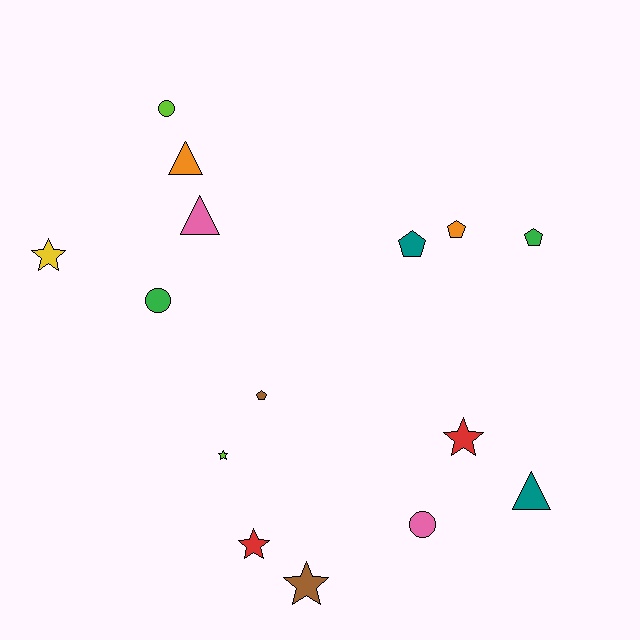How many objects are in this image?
There are 15 objects.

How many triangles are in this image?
There are 3 triangles.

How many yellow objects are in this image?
There is 1 yellow object.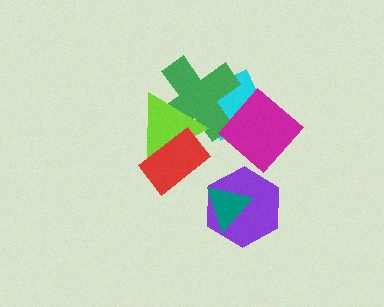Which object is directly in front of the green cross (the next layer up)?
The lime triangle is directly in front of the green cross.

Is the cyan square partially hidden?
Yes, it is partially covered by another shape.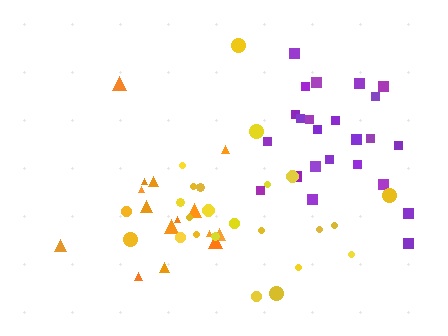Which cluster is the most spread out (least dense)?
Yellow.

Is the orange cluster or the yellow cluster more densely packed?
Orange.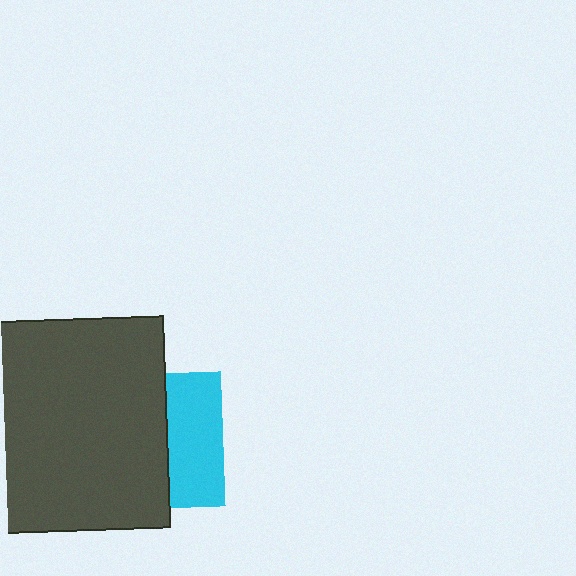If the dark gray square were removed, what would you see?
You would see the complete cyan square.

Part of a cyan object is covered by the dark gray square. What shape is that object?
It is a square.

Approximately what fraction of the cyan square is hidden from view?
Roughly 60% of the cyan square is hidden behind the dark gray square.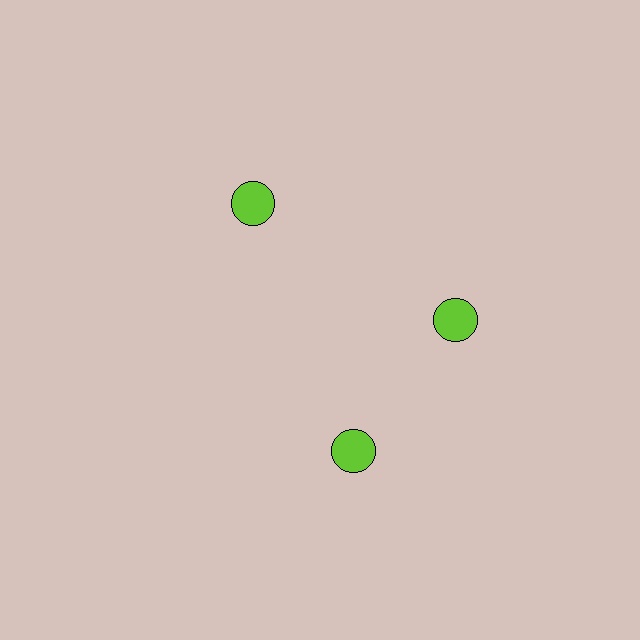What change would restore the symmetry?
The symmetry would be restored by rotating it back into even spacing with its neighbors so that all 3 circles sit at equal angles and equal distance from the center.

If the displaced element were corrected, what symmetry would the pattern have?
It would have 3-fold rotational symmetry — the pattern would map onto itself every 120 degrees.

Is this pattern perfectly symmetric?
No. The 3 lime circles are arranged in a ring, but one element near the 7 o'clock position is rotated out of alignment along the ring, breaking the 3-fold rotational symmetry.